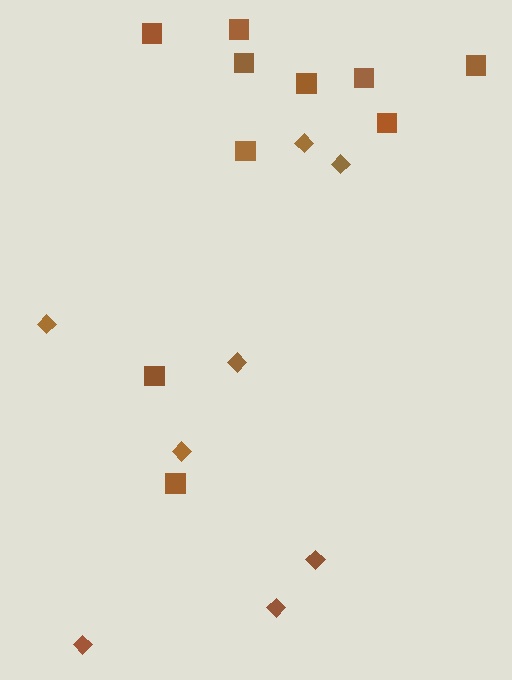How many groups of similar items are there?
There are 2 groups: one group of diamonds (8) and one group of squares (10).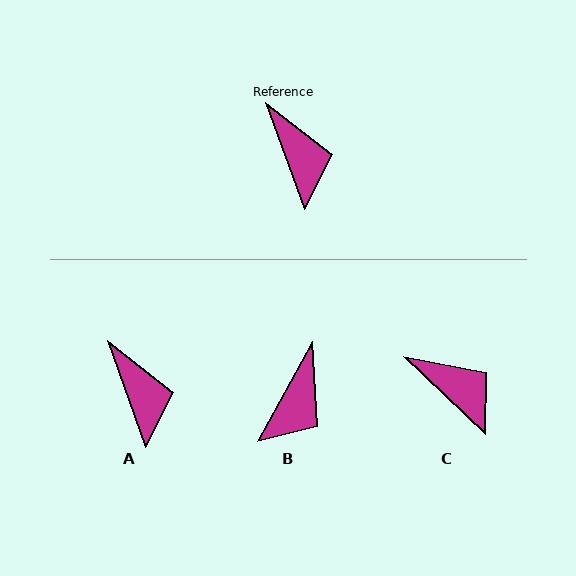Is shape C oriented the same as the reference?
No, it is off by about 27 degrees.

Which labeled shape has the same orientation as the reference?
A.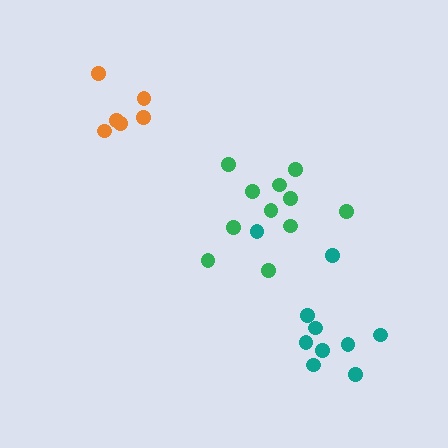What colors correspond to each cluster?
The clusters are colored: orange, teal, green.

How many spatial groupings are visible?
There are 3 spatial groupings.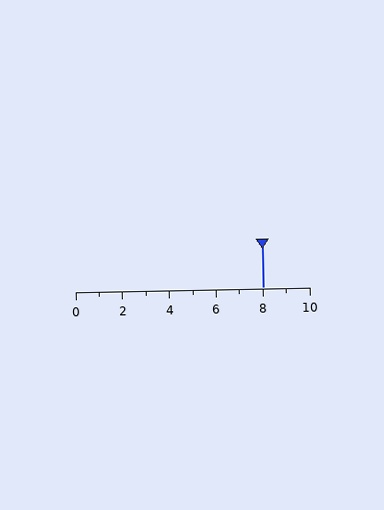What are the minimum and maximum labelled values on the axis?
The axis runs from 0 to 10.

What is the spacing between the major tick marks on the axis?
The major ticks are spaced 2 apart.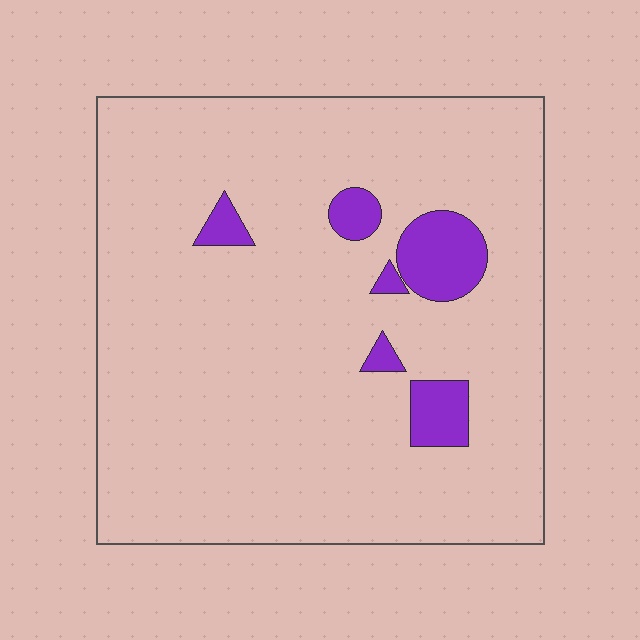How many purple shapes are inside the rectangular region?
6.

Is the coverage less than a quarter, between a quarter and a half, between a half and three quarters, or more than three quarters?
Less than a quarter.